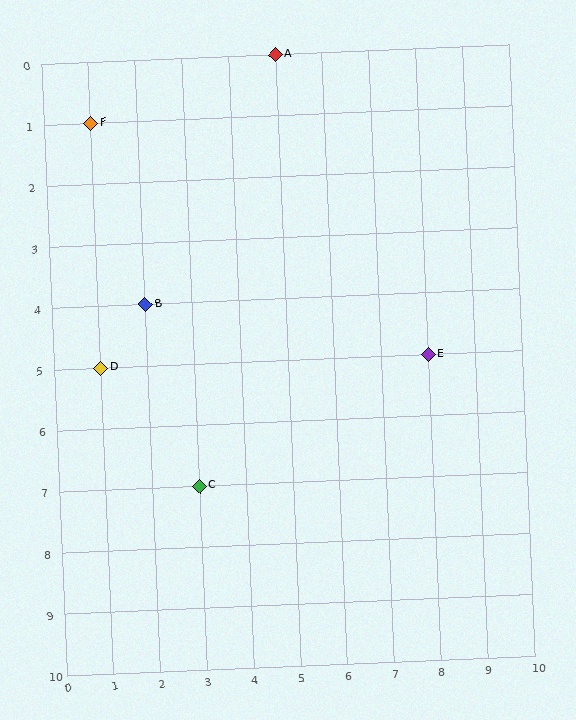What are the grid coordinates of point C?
Point C is at grid coordinates (3, 7).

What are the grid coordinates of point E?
Point E is at grid coordinates (8, 5).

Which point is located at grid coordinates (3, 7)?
Point C is at (3, 7).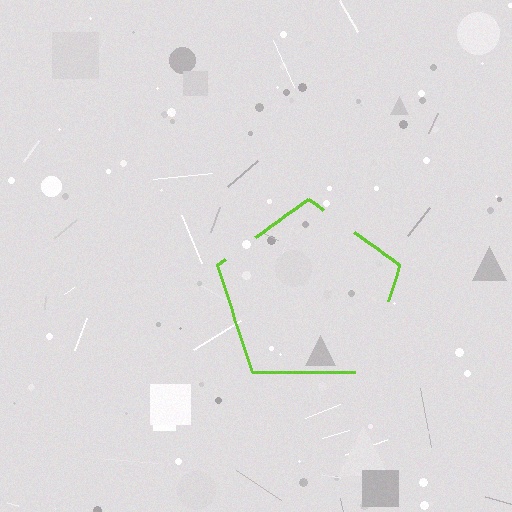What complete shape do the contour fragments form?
The contour fragments form a pentagon.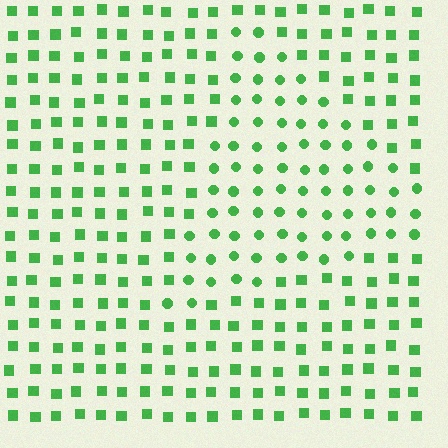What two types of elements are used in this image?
The image uses circles inside the triangle region and squares outside it.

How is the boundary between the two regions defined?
The boundary is defined by a change in element shape: circles inside vs. squares outside. All elements share the same color and spacing.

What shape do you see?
I see a triangle.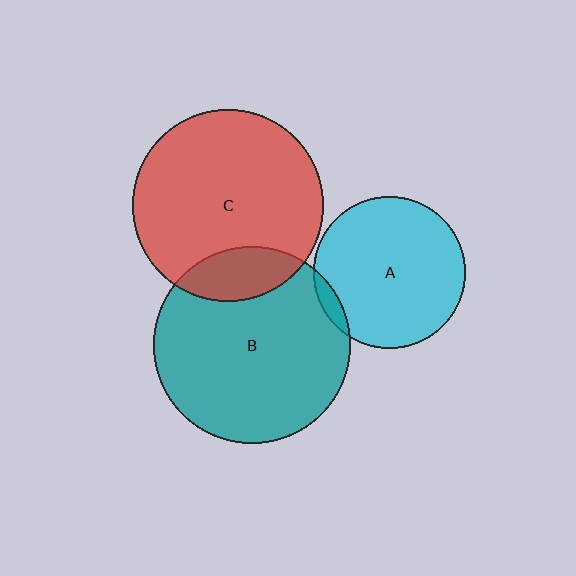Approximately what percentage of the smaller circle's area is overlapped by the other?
Approximately 15%.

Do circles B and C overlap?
Yes.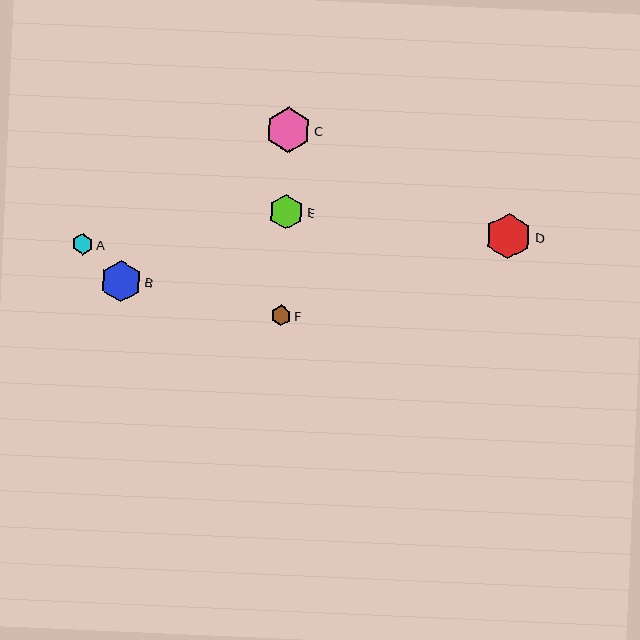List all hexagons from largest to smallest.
From largest to smallest: D, C, B, E, A, F.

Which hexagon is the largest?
Hexagon D is the largest with a size of approximately 46 pixels.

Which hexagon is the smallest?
Hexagon F is the smallest with a size of approximately 20 pixels.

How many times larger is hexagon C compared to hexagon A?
Hexagon C is approximately 2.1 times the size of hexagon A.